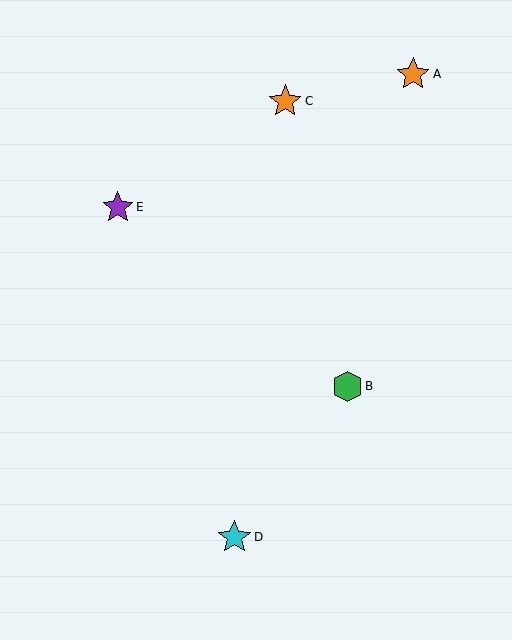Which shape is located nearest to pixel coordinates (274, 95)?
The orange star (labeled C) at (285, 101) is nearest to that location.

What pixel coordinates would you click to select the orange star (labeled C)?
Click at (285, 101) to select the orange star C.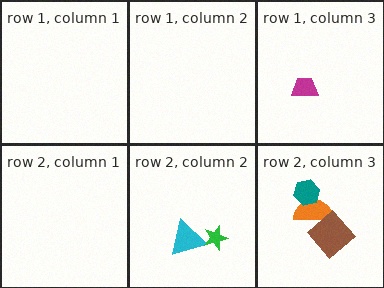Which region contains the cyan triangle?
The row 2, column 2 region.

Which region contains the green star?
The row 2, column 2 region.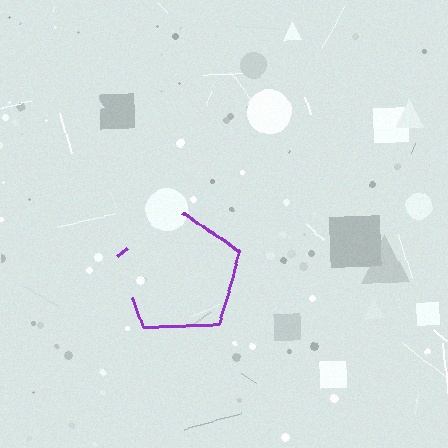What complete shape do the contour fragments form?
The contour fragments form a pentagon.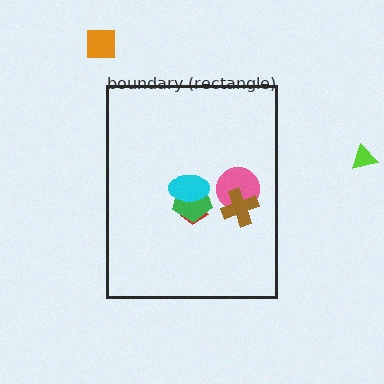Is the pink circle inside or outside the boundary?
Inside.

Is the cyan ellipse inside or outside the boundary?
Inside.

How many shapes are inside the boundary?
5 inside, 2 outside.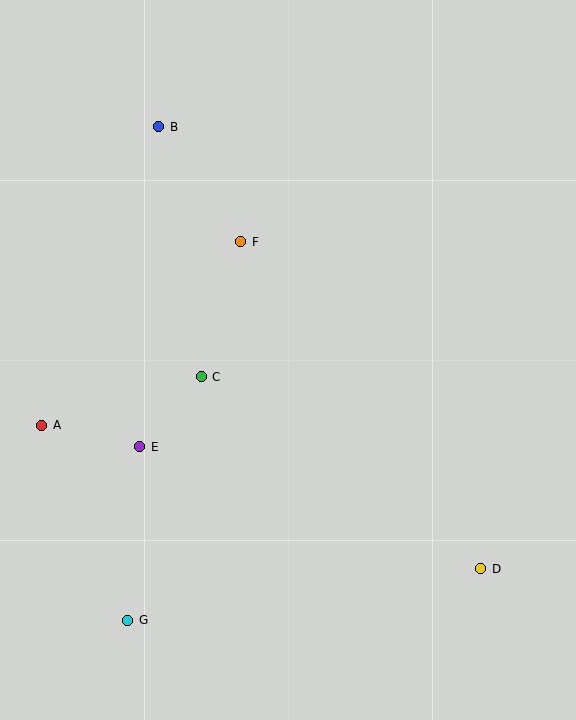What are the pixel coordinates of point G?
Point G is at (128, 620).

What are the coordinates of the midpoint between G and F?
The midpoint between G and F is at (184, 431).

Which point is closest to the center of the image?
Point C at (201, 377) is closest to the center.